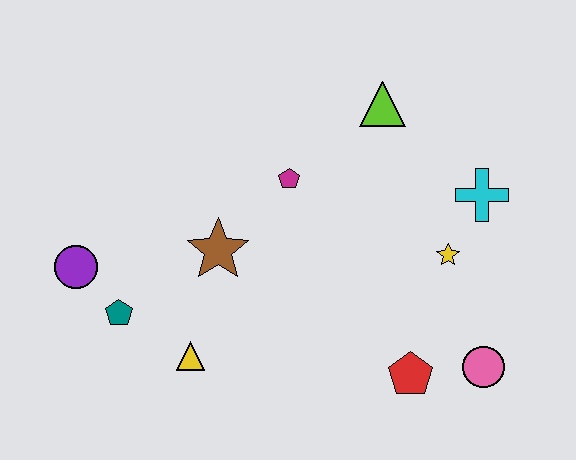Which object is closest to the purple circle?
The teal pentagon is closest to the purple circle.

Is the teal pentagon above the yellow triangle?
Yes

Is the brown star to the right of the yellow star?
No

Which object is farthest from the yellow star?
The purple circle is farthest from the yellow star.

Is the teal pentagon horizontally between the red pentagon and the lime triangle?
No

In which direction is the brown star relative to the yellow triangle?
The brown star is above the yellow triangle.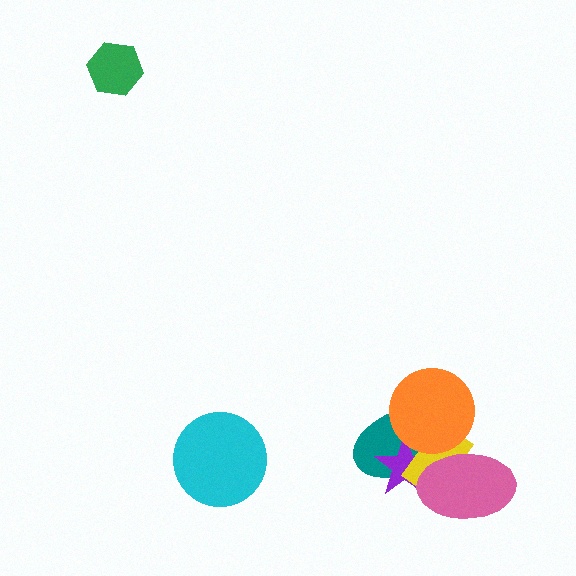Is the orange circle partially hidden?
Yes, it is partially covered by another shape.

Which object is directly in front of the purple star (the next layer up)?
The yellow rectangle is directly in front of the purple star.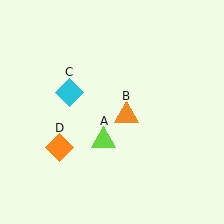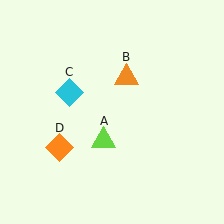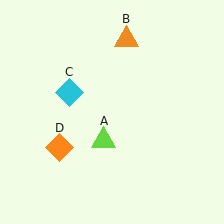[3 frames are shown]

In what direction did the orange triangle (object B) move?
The orange triangle (object B) moved up.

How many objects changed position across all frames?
1 object changed position: orange triangle (object B).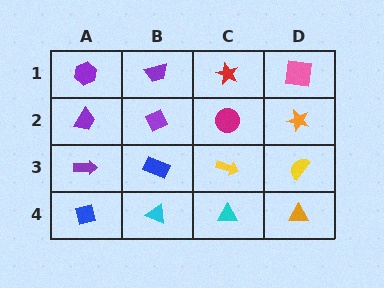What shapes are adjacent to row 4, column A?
A purple arrow (row 3, column A), a cyan triangle (row 4, column B).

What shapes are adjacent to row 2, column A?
A purple hexagon (row 1, column A), a purple arrow (row 3, column A), a purple diamond (row 2, column B).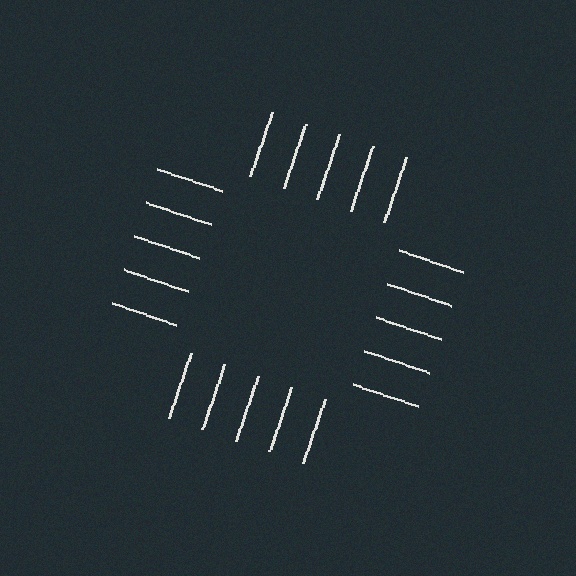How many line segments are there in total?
20 — 5 along each of the 4 edges.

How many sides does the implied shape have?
4 sides — the line-ends trace a square.